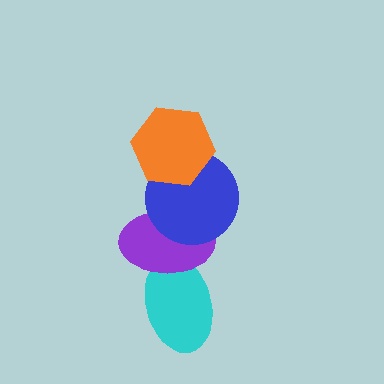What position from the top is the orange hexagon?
The orange hexagon is 1st from the top.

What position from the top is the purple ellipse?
The purple ellipse is 3rd from the top.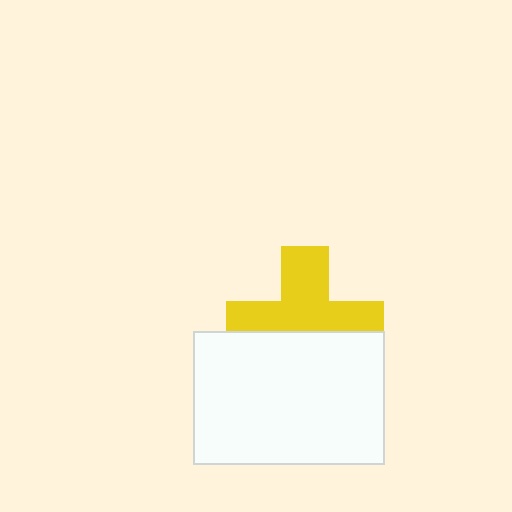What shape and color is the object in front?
The object in front is a white rectangle.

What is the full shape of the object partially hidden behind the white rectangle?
The partially hidden object is a yellow cross.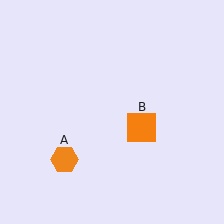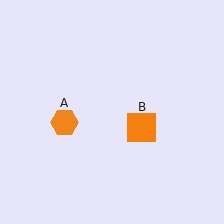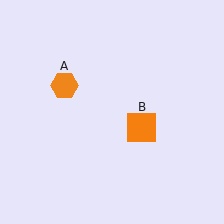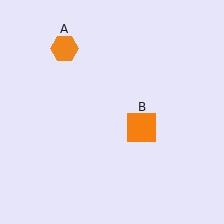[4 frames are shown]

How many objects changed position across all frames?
1 object changed position: orange hexagon (object A).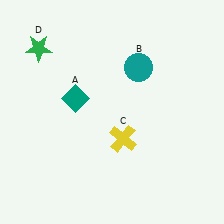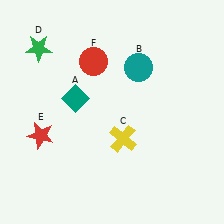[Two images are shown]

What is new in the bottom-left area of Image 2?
A red star (E) was added in the bottom-left area of Image 2.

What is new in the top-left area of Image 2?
A red circle (F) was added in the top-left area of Image 2.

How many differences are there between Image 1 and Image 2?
There are 2 differences between the two images.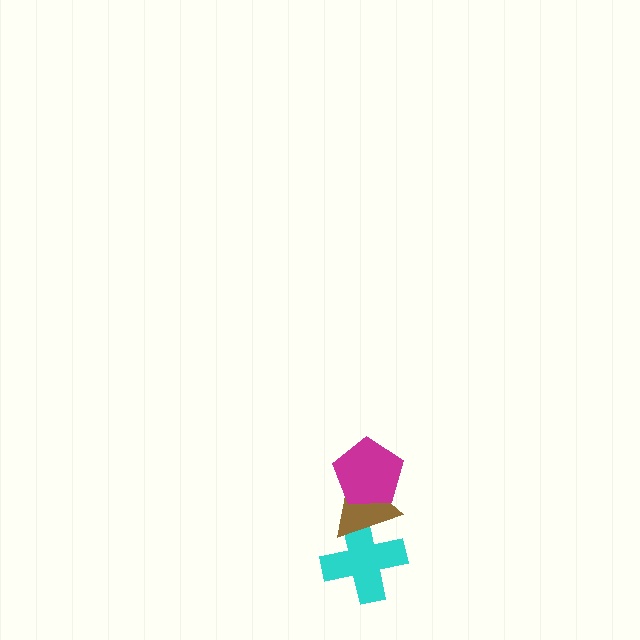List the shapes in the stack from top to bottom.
From top to bottom: the magenta pentagon, the brown triangle, the cyan cross.